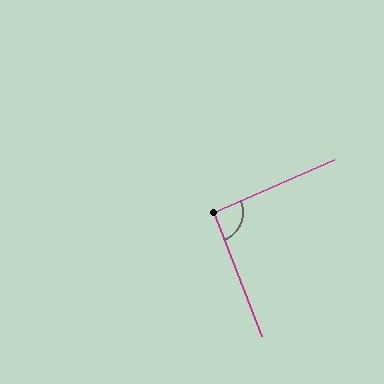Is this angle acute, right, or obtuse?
It is approximately a right angle.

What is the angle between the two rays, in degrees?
Approximately 92 degrees.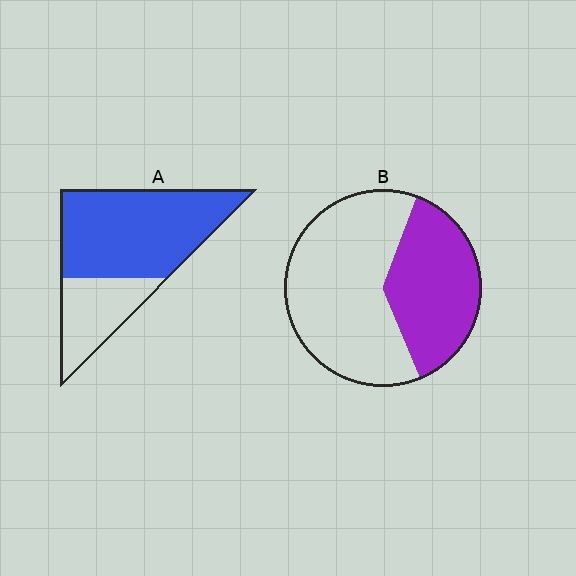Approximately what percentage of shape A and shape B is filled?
A is approximately 70% and B is approximately 40%.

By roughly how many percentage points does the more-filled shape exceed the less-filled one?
By roughly 30 percentage points (A over B).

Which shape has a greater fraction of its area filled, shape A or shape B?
Shape A.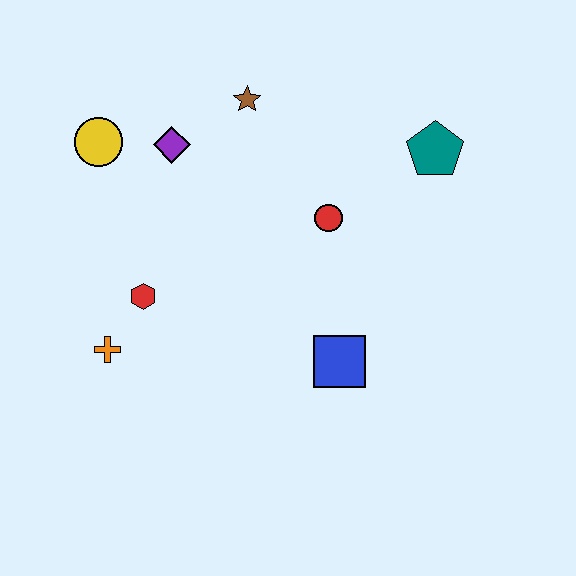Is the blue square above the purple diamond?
No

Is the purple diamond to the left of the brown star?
Yes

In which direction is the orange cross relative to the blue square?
The orange cross is to the left of the blue square.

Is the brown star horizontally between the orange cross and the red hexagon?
No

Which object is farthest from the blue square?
The yellow circle is farthest from the blue square.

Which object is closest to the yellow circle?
The purple diamond is closest to the yellow circle.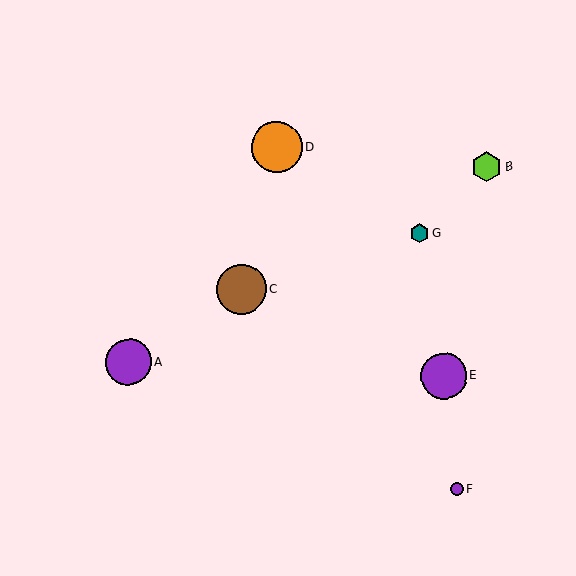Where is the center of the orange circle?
The center of the orange circle is at (277, 147).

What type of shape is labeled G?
Shape G is a teal hexagon.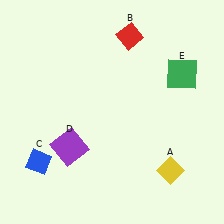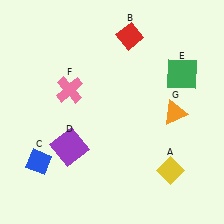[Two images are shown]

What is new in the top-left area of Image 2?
A pink cross (F) was added in the top-left area of Image 2.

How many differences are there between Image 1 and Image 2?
There are 2 differences between the two images.